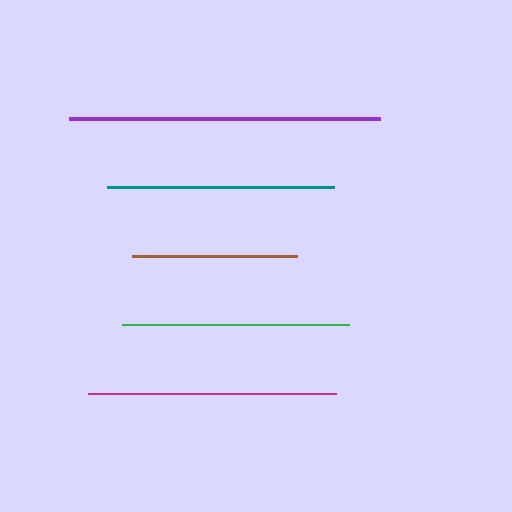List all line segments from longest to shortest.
From longest to shortest: purple, magenta, green, teal, brown.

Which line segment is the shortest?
The brown line is the shortest at approximately 165 pixels.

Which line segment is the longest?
The purple line is the longest at approximately 311 pixels.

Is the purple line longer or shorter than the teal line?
The purple line is longer than the teal line.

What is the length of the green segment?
The green segment is approximately 227 pixels long.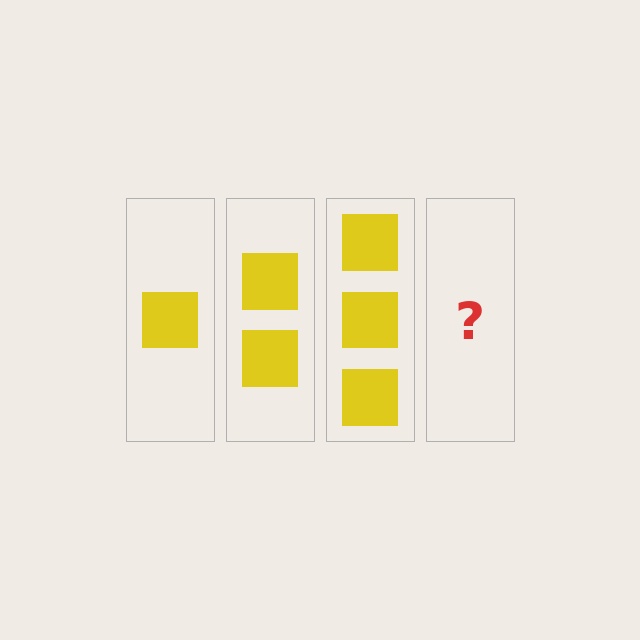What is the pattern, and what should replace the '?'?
The pattern is that each step adds one more square. The '?' should be 4 squares.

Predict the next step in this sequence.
The next step is 4 squares.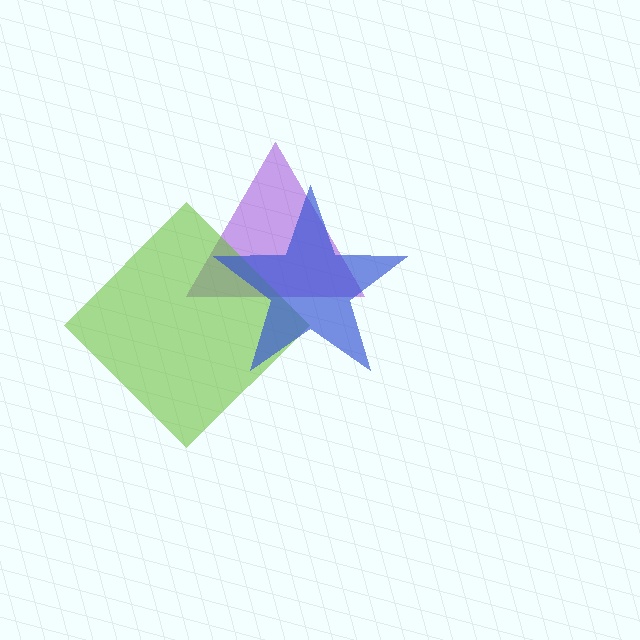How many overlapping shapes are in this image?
There are 3 overlapping shapes in the image.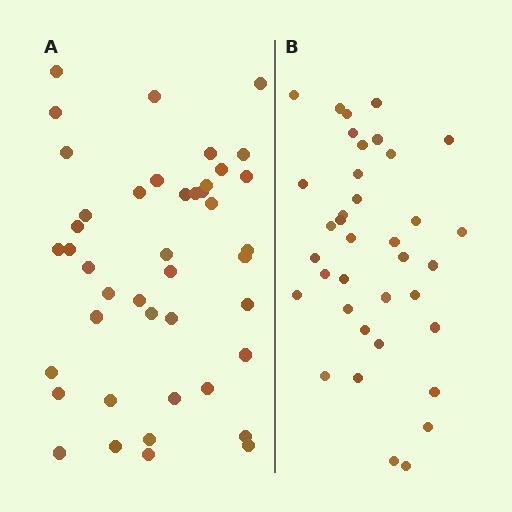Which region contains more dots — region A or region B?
Region A (the left region) has more dots.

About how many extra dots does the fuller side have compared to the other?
Region A has about 6 more dots than region B.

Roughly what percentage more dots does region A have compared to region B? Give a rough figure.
About 15% more.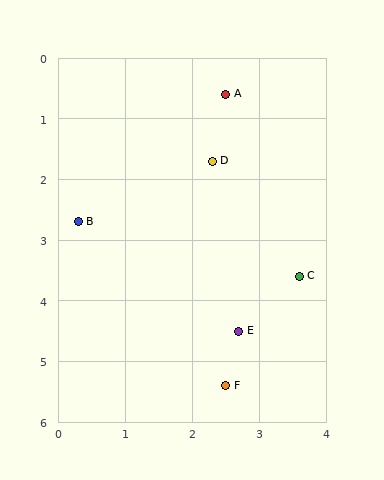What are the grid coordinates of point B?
Point B is at approximately (0.3, 2.7).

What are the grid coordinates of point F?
Point F is at approximately (2.5, 5.4).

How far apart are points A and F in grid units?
Points A and F are about 4.8 grid units apart.